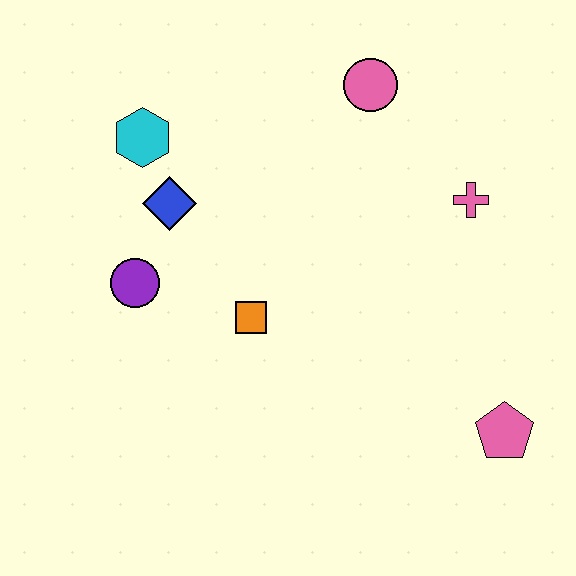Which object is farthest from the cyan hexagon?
The pink pentagon is farthest from the cyan hexagon.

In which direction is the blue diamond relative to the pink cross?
The blue diamond is to the left of the pink cross.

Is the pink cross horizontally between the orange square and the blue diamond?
No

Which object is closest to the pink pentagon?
The pink cross is closest to the pink pentagon.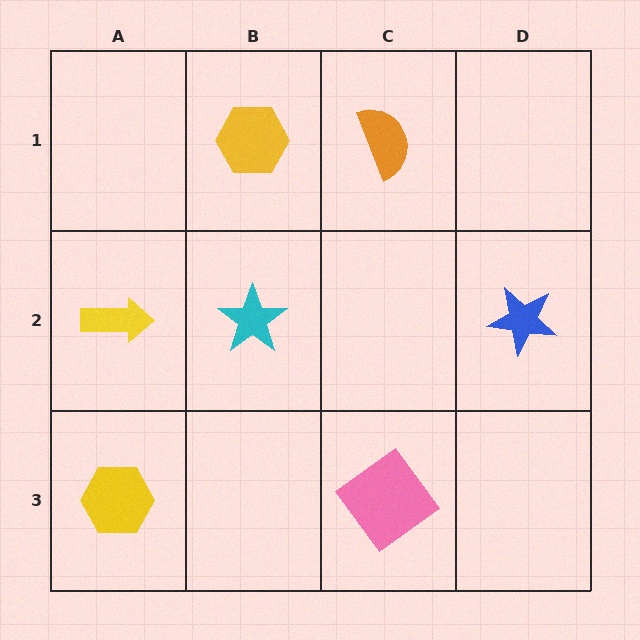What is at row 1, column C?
An orange semicircle.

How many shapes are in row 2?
3 shapes.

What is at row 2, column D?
A blue star.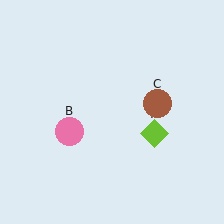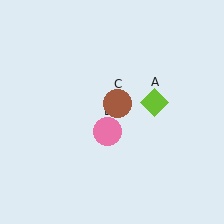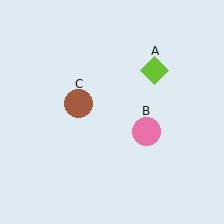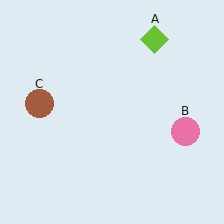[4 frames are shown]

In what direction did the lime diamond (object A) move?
The lime diamond (object A) moved up.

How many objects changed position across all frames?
3 objects changed position: lime diamond (object A), pink circle (object B), brown circle (object C).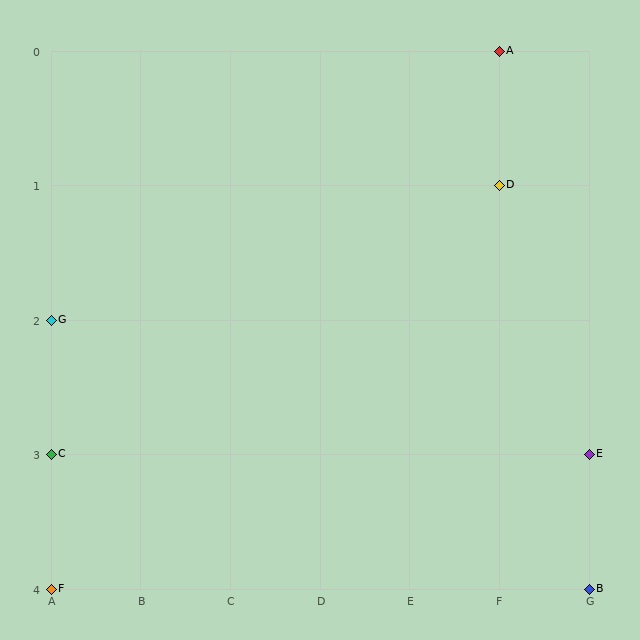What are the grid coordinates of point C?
Point C is at grid coordinates (A, 3).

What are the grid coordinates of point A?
Point A is at grid coordinates (F, 0).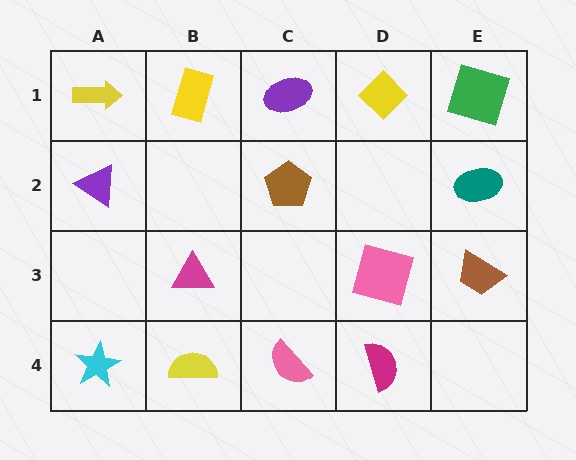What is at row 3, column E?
A brown trapezoid.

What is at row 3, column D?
A pink square.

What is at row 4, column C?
A pink semicircle.